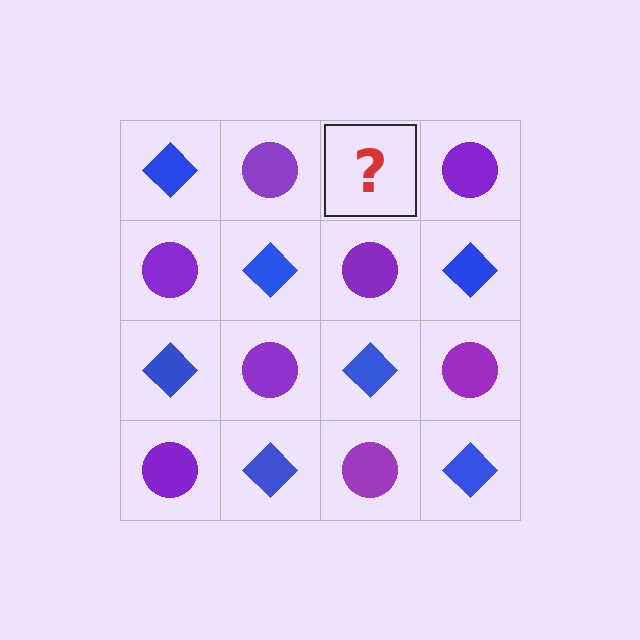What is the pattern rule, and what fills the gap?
The rule is that it alternates blue diamond and purple circle in a checkerboard pattern. The gap should be filled with a blue diamond.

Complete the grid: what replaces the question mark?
The question mark should be replaced with a blue diamond.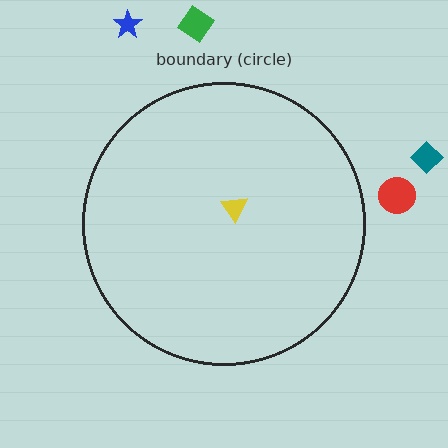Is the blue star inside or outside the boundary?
Outside.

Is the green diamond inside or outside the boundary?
Outside.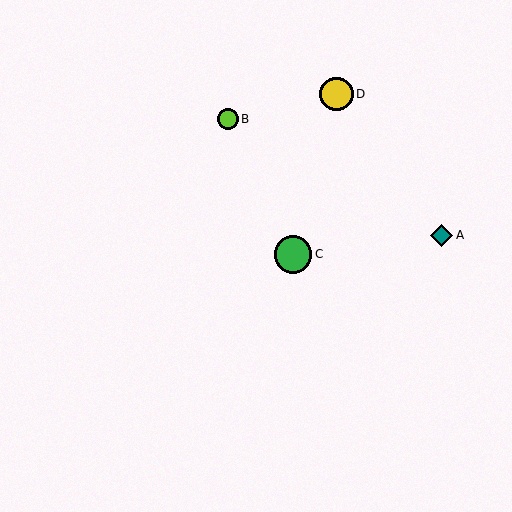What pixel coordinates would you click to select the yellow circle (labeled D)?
Click at (337, 94) to select the yellow circle D.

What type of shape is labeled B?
Shape B is a lime circle.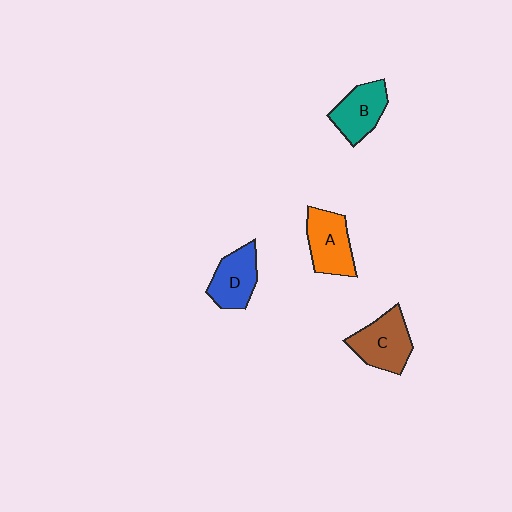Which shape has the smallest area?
Shape B (teal).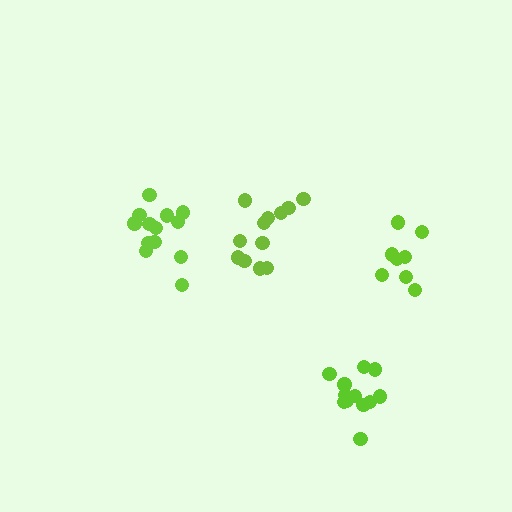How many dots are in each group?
Group 1: 12 dots, Group 2: 12 dots, Group 3: 8 dots, Group 4: 13 dots (45 total).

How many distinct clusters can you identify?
There are 4 distinct clusters.